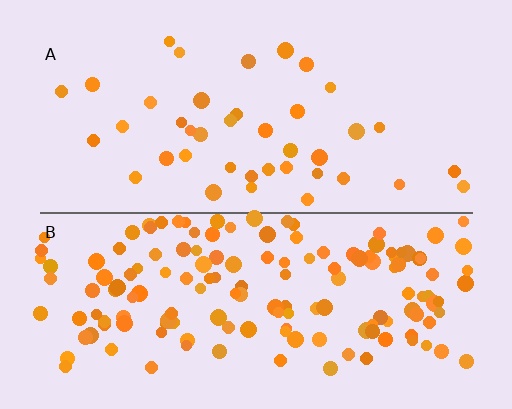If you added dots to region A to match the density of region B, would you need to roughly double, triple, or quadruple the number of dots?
Approximately quadruple.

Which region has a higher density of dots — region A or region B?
B (the bottom).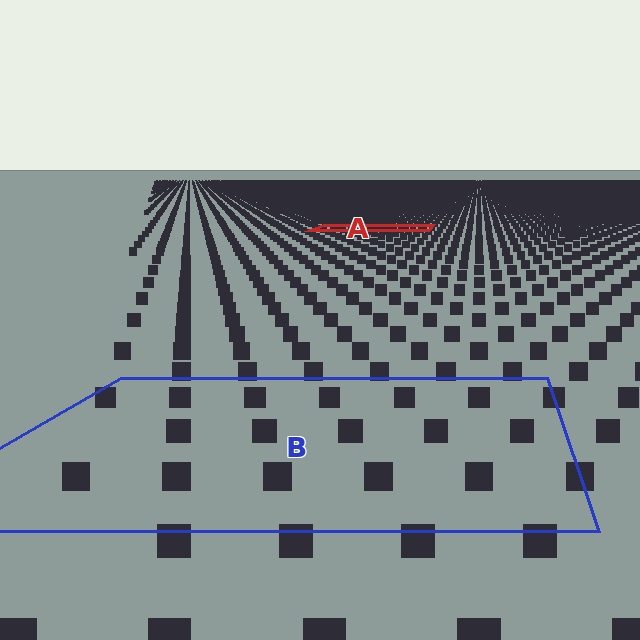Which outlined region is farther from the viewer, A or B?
Region A is farther from the viewer — the texture elements inside it appear smaller and more densely packed.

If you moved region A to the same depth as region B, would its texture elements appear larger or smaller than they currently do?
They would appear larger. At a closer depth, the same texture elements are projected at a bigger on-screen size.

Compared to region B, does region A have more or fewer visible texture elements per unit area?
Region A has more texture elements per unit area — they are packed more densely because it is farther away.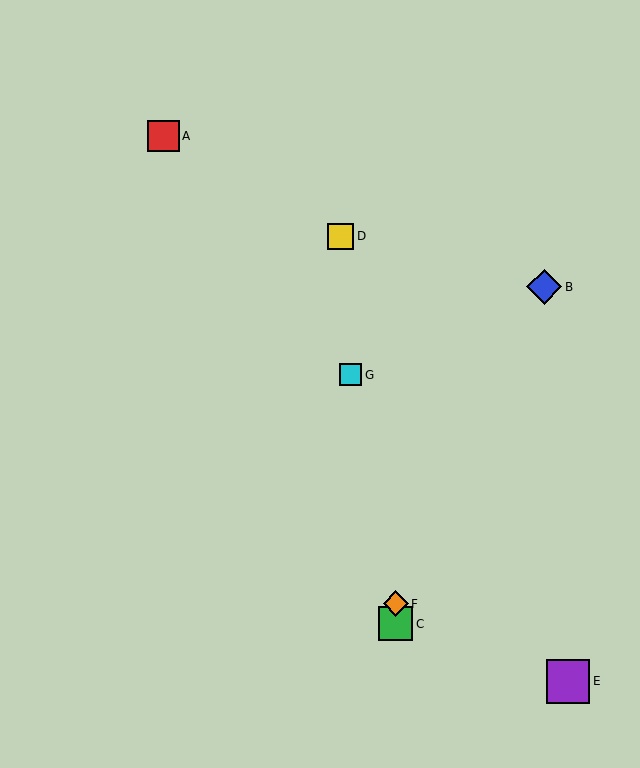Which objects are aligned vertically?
Objects C, F are aligned vertically.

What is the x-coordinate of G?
Object G is at x≈350.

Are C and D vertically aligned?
No, C is at x≈396 and D is at x≈341.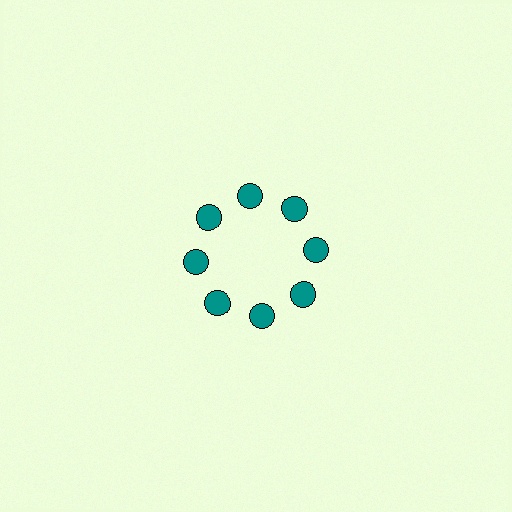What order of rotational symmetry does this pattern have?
This pattern has 8-fold rotational symmetry.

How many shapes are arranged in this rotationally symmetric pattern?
There are 16 shapes, arranged in 8 groups of 2.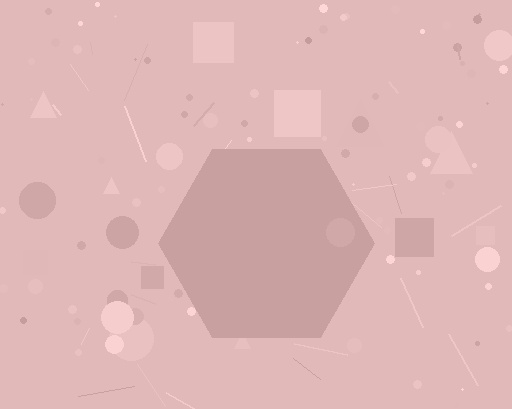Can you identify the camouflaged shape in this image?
The camouflaged shape is a hexagon.